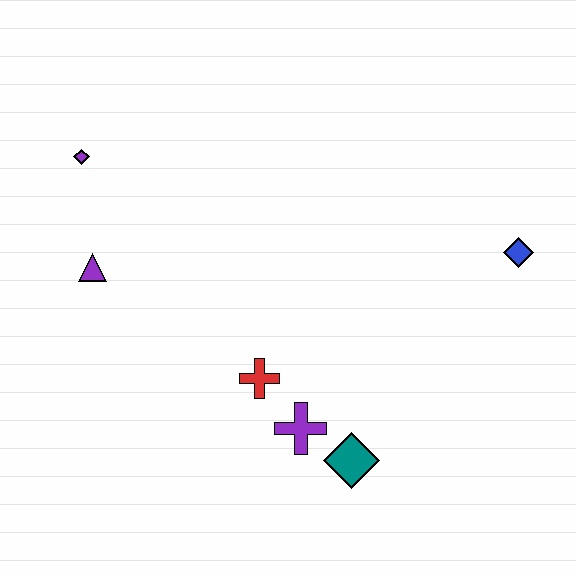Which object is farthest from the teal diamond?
The purple diamond is farthest from the teal diamond.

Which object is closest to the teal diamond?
The purple cross is closest to the teal diamond.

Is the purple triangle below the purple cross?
No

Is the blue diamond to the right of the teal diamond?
Yes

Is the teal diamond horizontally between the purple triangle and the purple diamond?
No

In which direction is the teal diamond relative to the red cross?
The teal diamond is to the right of the red cross.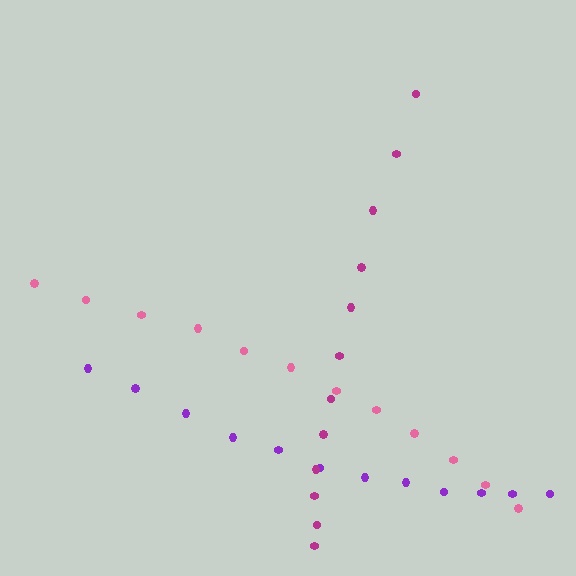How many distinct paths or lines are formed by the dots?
There are 3 distinct paths.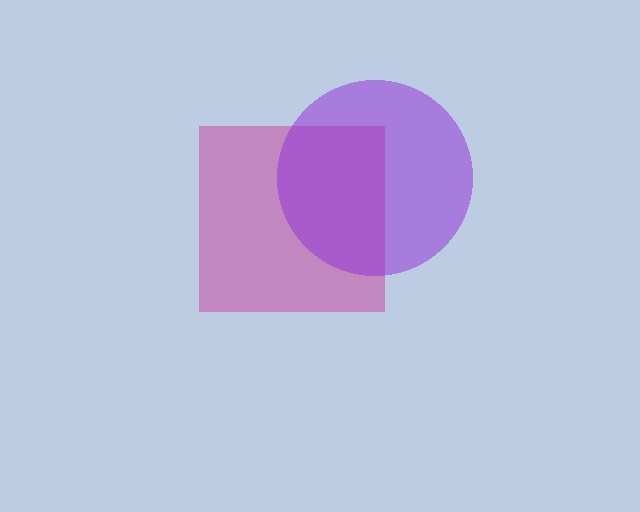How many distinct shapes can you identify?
There are 2 distinct shapes: a magenta square, a purple circle.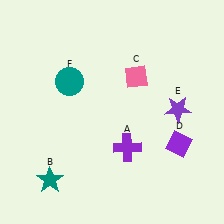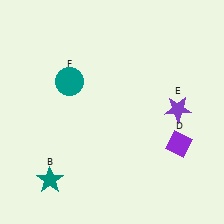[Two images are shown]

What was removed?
The pink diamond (C), the purple cross (A) were removed in Image 2.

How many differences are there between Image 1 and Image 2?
There are 2 differences between the two images.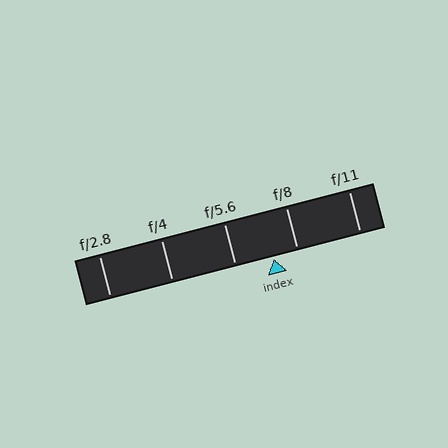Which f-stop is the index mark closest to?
The index mark is closest to f/8.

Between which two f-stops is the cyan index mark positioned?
The index mark is between f/5.6 and f/8.